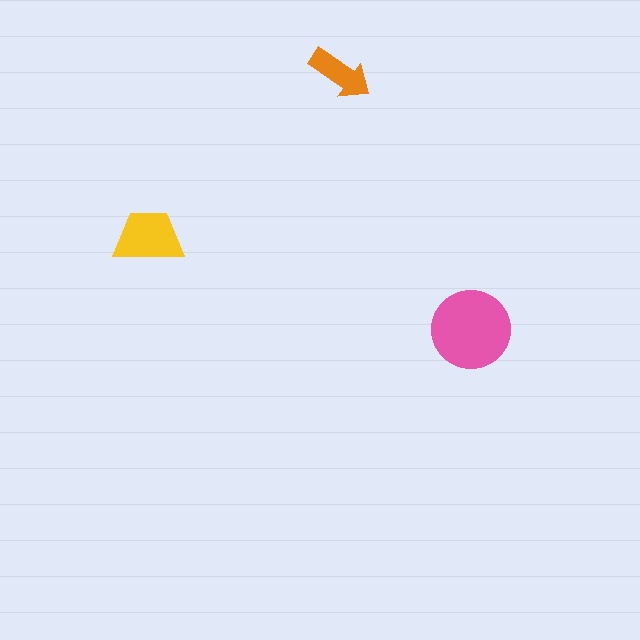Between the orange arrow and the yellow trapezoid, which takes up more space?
The yellow trapezoid.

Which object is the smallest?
The orange arrow.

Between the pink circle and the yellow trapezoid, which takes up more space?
The pink circle.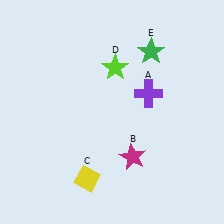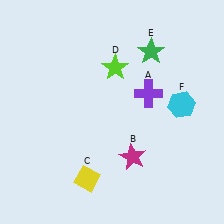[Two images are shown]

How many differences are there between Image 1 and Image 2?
There is 1 difference between the two images.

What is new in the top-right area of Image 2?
A cyan hexagon (F) was added in the top-right area of Image 2.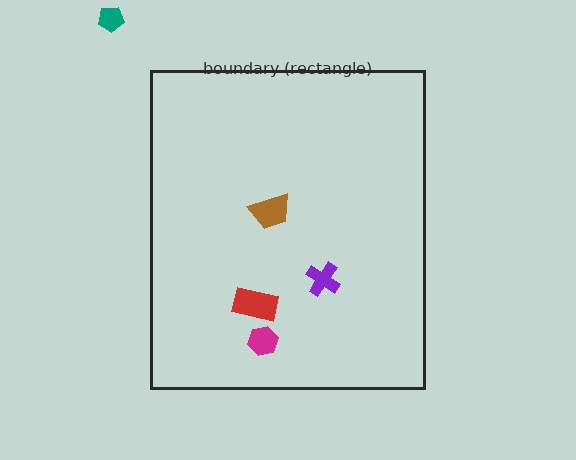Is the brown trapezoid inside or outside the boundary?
Inside.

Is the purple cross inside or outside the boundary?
Inside.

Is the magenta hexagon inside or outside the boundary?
Inside.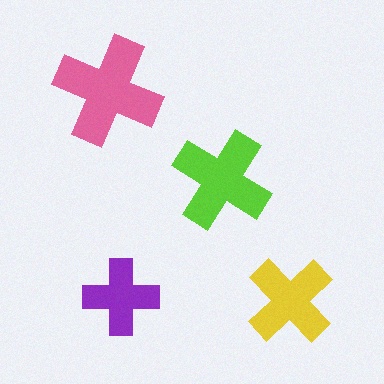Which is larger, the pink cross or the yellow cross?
The pink one.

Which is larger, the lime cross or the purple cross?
The lime one.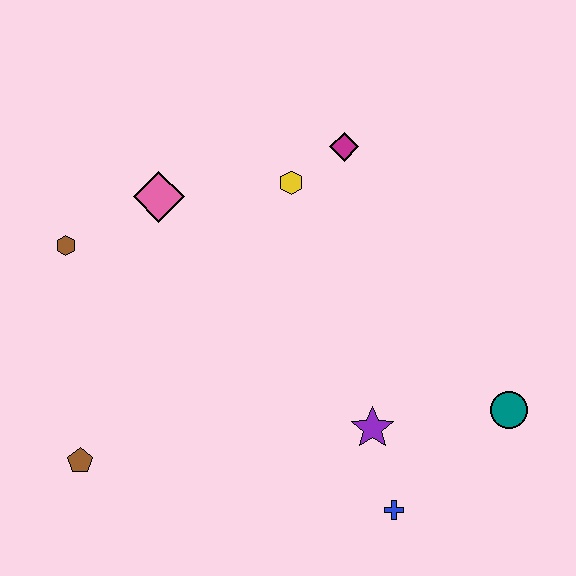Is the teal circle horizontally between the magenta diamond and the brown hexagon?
No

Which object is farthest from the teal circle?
The brown hexagon is farthest from the teal circle.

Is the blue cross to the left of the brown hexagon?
No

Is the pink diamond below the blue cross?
No